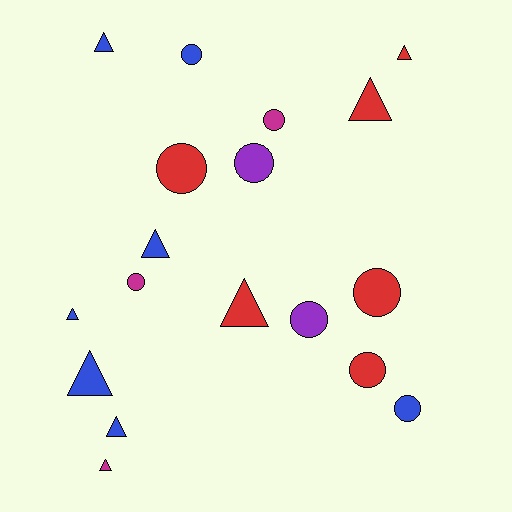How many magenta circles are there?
There are 2 magenta circles.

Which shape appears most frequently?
Triangle, with 9 objects.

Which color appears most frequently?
Blue, with 7 objects.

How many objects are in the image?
There are 18 objects.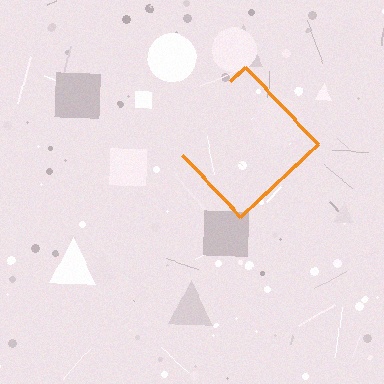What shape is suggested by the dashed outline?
The dashed outline suggests a diamond.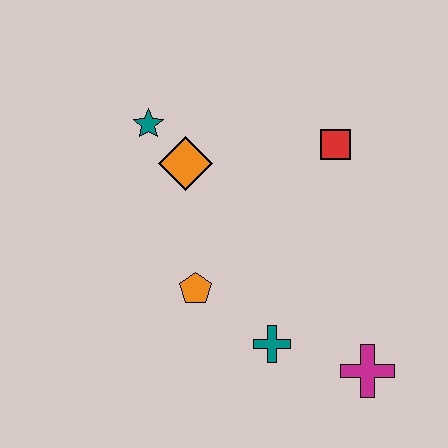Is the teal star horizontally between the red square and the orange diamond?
No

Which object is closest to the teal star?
The orange diamond is closest to the teal star.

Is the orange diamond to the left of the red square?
Yes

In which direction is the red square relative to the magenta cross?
The red square is above the magenta cross.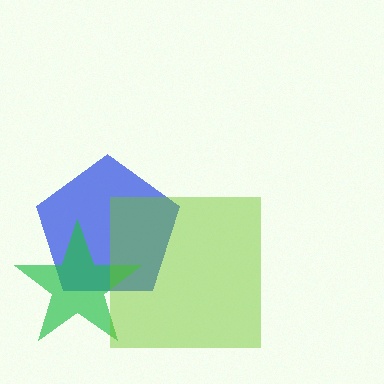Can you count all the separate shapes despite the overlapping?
Yes, there are 3 separate shapes.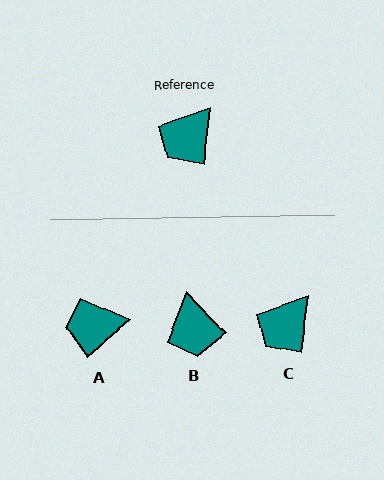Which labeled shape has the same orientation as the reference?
C.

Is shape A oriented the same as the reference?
No, it is off by about 43 degrees.